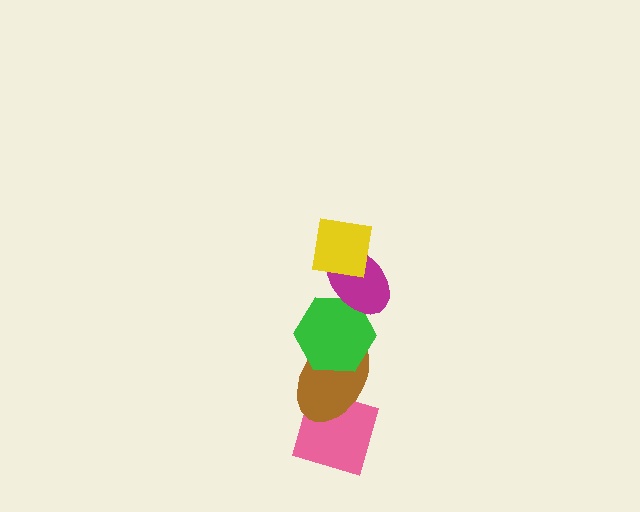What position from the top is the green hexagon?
The green hexagon is 3rd from the top.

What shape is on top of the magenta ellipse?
The yellow square is on top of the magenta ellipse.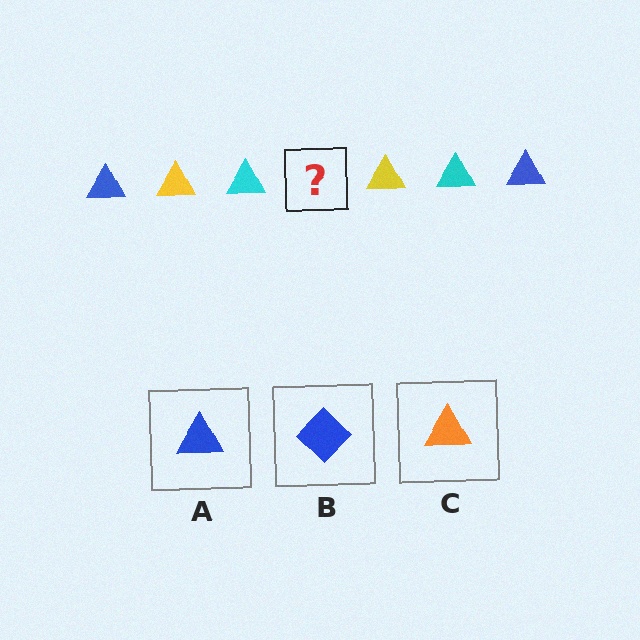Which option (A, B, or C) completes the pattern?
A.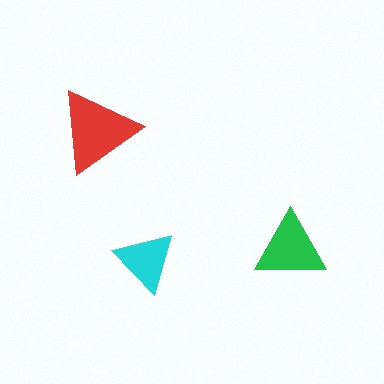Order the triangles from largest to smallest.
the red one, the green one, the cyan one.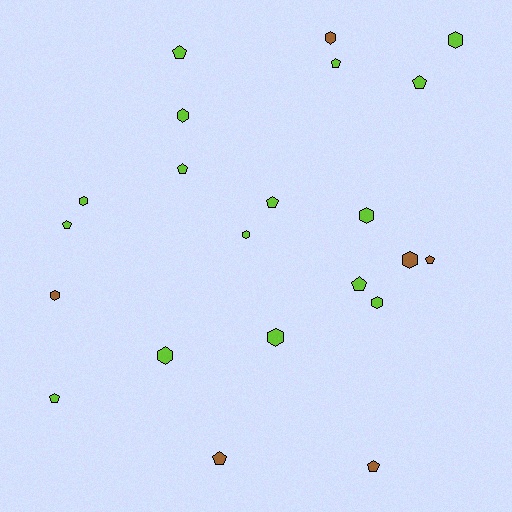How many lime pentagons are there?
There are 8 lime pentagons.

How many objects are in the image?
There are 22 objects.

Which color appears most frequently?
Lime, with 16 objects.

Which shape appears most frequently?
Hexagon, with 11 objects.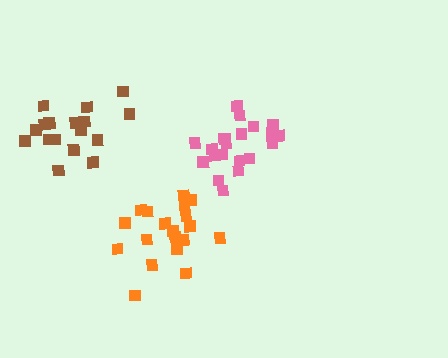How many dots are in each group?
Group 1: 17 dots, Group 2: 21 dots, Group 3: 20 dots (58 total).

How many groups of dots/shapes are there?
There are 3 groups.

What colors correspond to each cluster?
The clusters are colored: brown, pink, orange.